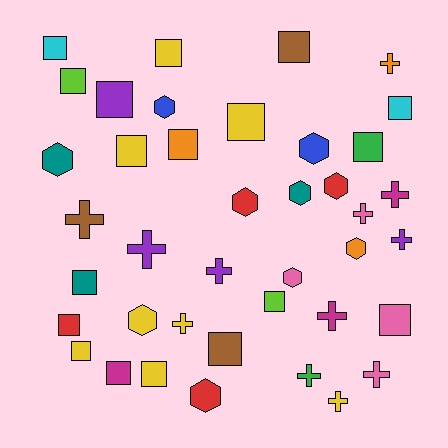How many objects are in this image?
There are 40 objects.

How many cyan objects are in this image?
There are 2 cyan objects.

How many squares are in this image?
There are 18 squares.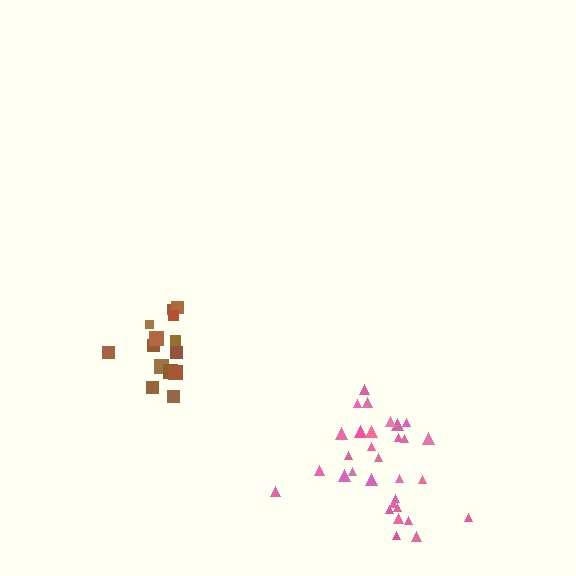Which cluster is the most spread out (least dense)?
Brown.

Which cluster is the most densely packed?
Pink.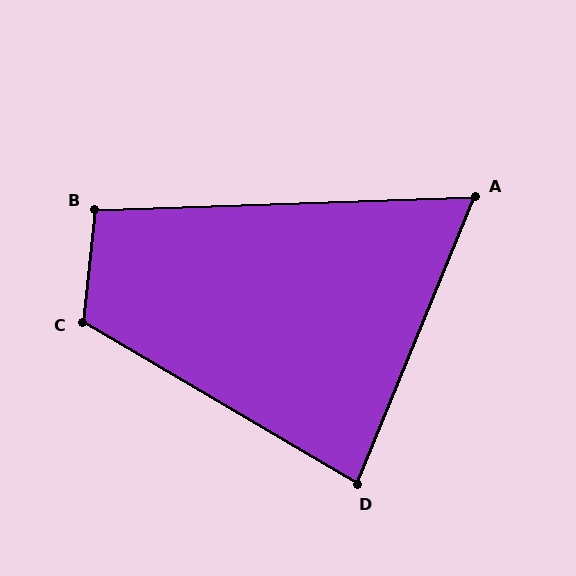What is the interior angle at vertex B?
Approximately 98 degrees (obtuse).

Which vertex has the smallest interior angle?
A, at approximately 66 degrees.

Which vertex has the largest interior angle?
C, at approximately 114 degrees.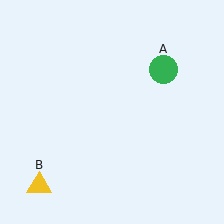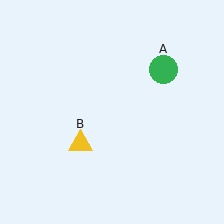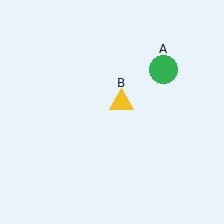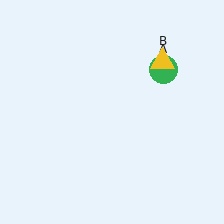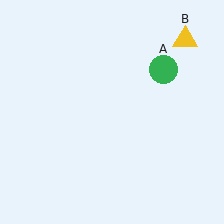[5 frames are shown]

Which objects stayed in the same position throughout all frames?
Green circle (object A) remained stationary.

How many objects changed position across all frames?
1 object changed position: yellow triangle (object B).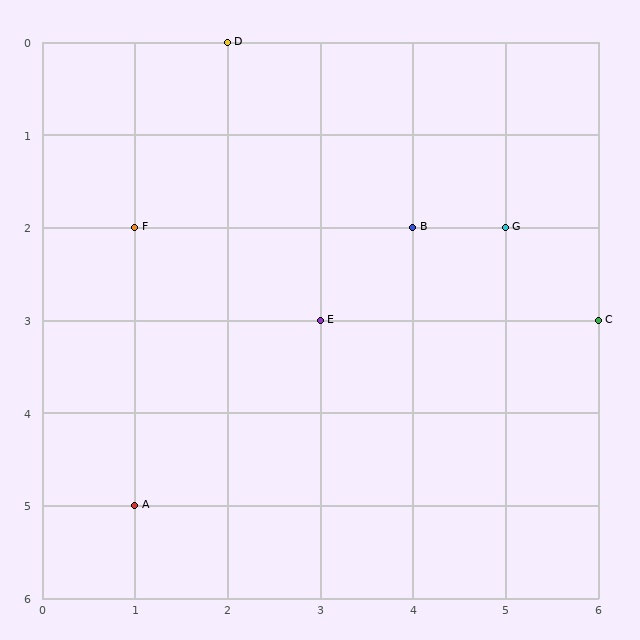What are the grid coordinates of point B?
Point B is at grid coordinates (4, 2).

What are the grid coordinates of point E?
Point E is at grid coordinates (3, 3).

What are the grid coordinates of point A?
Point A is at grid coordinates (1, 5).